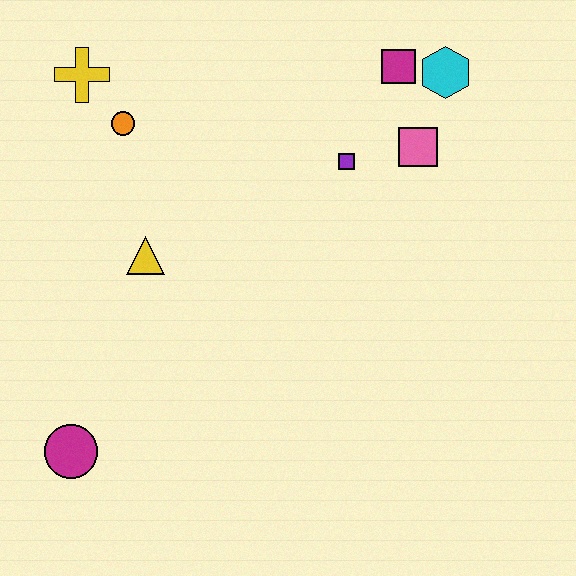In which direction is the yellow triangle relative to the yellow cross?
The yellow triangle is below the yellow cross.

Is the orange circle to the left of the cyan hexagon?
Yes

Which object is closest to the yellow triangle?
The orange circle is closest to the yellow triangle.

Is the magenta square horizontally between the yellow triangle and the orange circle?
No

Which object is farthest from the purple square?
The magenta circle is farthest from the purple square.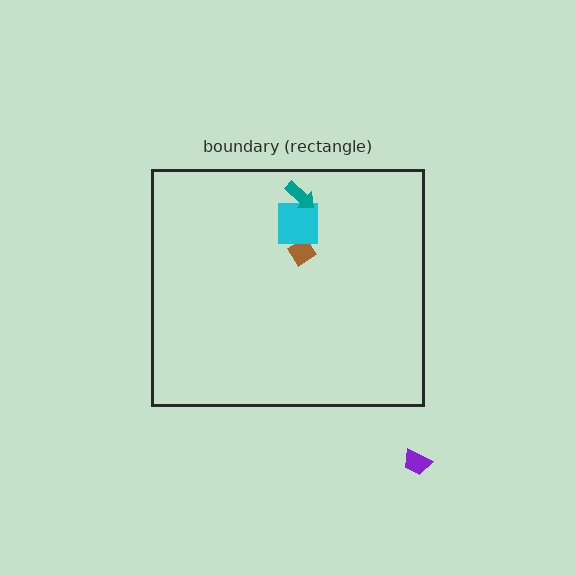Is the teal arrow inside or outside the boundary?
Inside.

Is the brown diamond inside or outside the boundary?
Inside.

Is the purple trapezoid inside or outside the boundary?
Outside.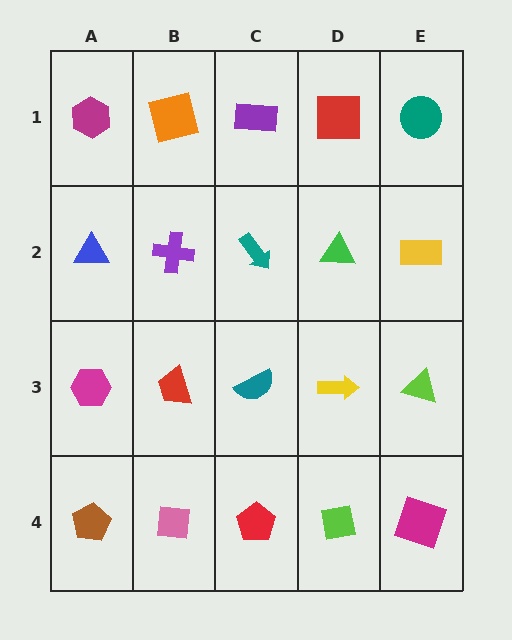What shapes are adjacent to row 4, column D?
A yellow arrow (row 3, column D), a red pentagon (row 4, column C), a magenta square (row 4, column E).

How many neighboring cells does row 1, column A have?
2.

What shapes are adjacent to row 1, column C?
A teal arrow (row 2, column C), an orange square (row 1, column B), a red square (row 1, column D).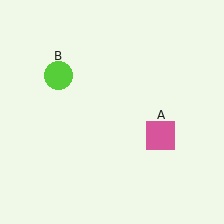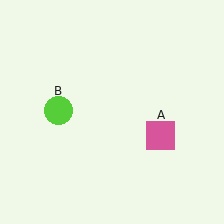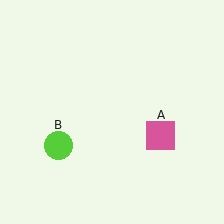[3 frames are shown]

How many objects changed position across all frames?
1 object changed position: lime circle (object B).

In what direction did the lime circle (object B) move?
The lime circle (object B) moved down.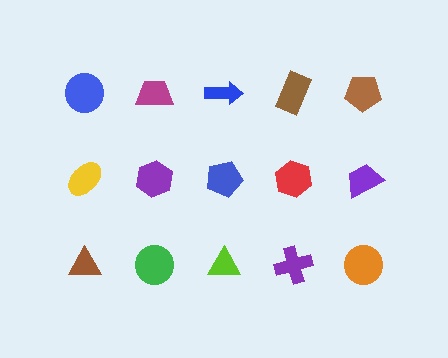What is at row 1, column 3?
A blue arrow.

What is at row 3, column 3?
A lime triangle.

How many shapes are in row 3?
5 shapes.